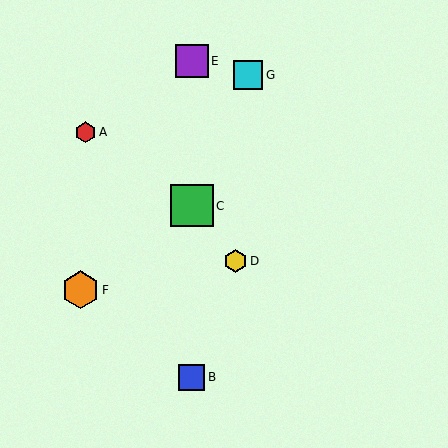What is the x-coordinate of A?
Object A is at x≈86.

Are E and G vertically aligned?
No, E is at x≈192 and G is at x≈248.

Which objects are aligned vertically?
Objects B, C, E are aligned vertically.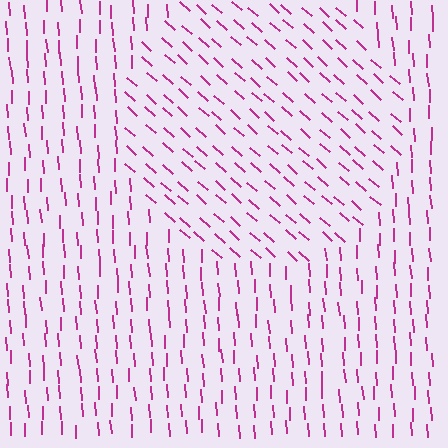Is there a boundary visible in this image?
Yes, there is a texture boundary formed by a change in line orientation.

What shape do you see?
I see a circle.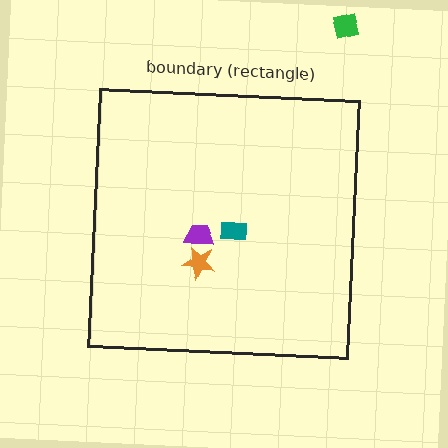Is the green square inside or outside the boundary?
Outside.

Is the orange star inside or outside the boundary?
Inside.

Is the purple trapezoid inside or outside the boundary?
Inside.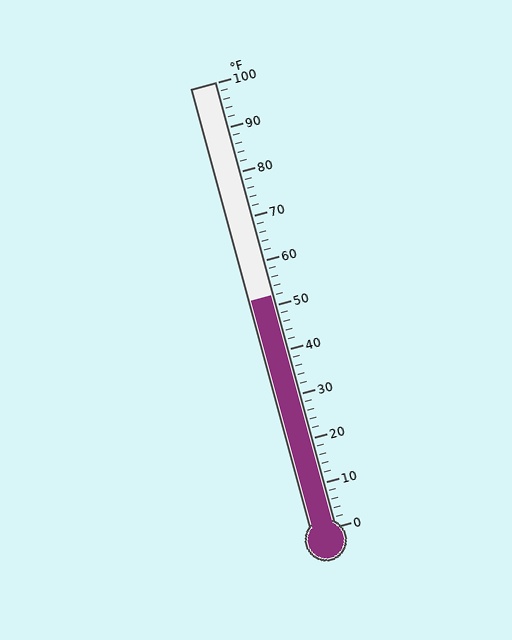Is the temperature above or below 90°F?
The temperature is below 90°F.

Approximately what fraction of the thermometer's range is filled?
The thermometer is filled to approximately 50% of its range.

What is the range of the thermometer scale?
The thermometer scale ranges from 0°F to 100°F.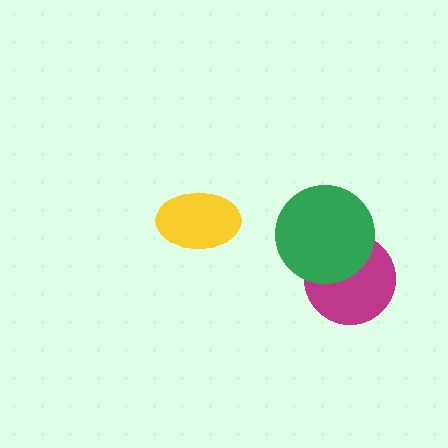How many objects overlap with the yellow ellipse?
0 objects overlap with the yellow ellipse.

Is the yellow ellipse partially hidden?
No, no other shape covers it.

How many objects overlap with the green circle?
1 object overlaps with the green circle.